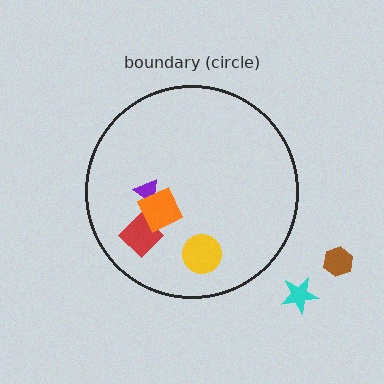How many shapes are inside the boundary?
4 inside, 2 outside.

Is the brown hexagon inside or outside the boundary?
Outside.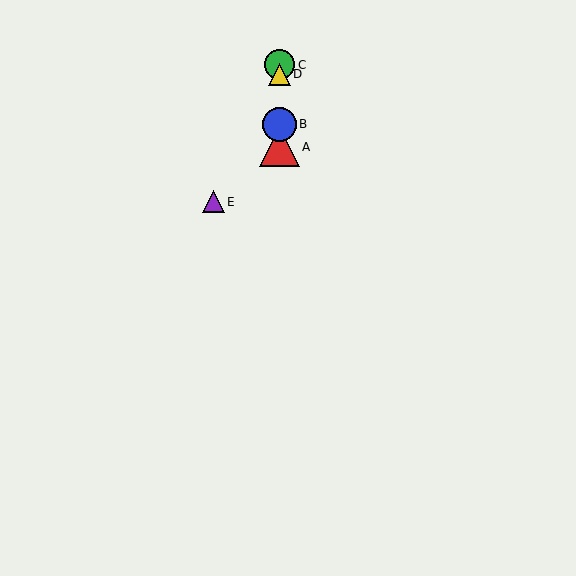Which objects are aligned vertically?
Objects A, B, C, D are aligned vertically.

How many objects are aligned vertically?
4 objects (A, B, C, D) are aligned vertically.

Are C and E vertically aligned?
No, C is at x≈279 and E is at x≈213.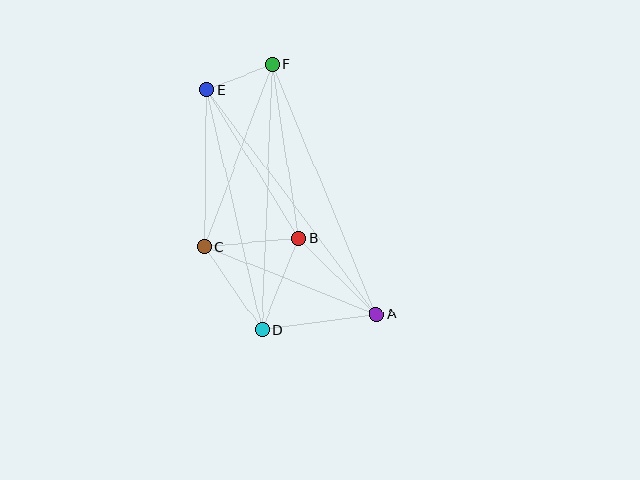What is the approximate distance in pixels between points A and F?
The distance between A and F is approximately 270 pixels.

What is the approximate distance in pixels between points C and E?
The distance between C and E is approximately 157 pixels.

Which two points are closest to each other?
Points E and F are closest to each other.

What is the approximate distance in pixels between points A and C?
The distance between A and C is approximately 185 pixels.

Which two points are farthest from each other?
Points A and E are farthest from each other.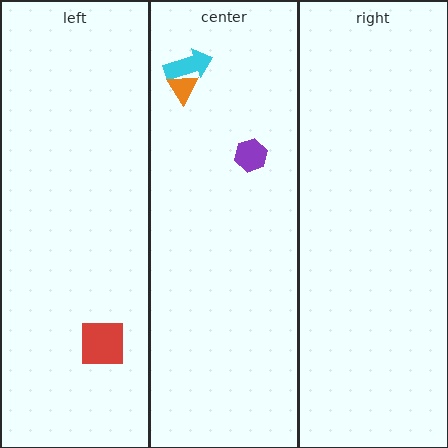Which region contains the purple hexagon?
The center region.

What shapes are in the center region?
The cyan arrow, the purple hexagon, the orange triangle.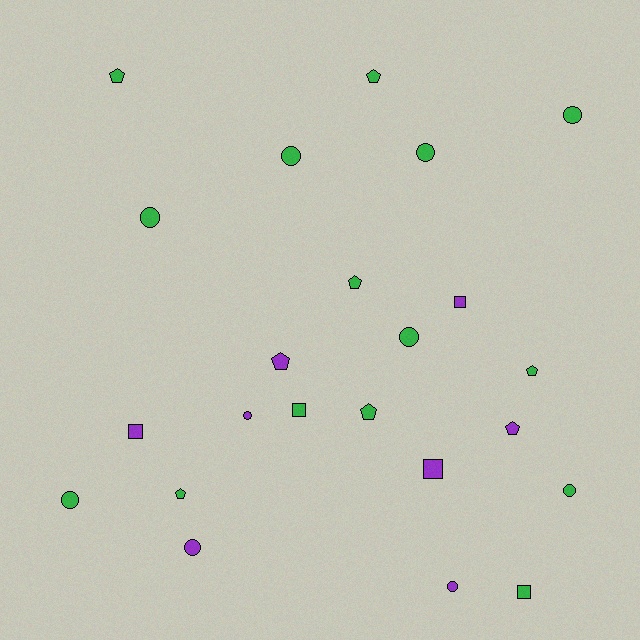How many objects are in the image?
There are 23 objects.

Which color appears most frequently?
Green, with 15 objects.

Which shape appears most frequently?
Circle, with 10 objects.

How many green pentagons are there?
There are 6 green pentagons.